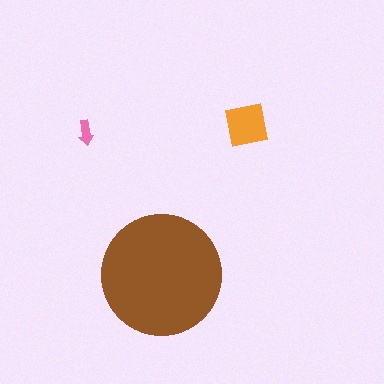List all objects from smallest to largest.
The pink arrow, the orange square, the brown circle.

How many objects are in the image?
There are 3 objects in the image.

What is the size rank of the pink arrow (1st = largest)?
3rd.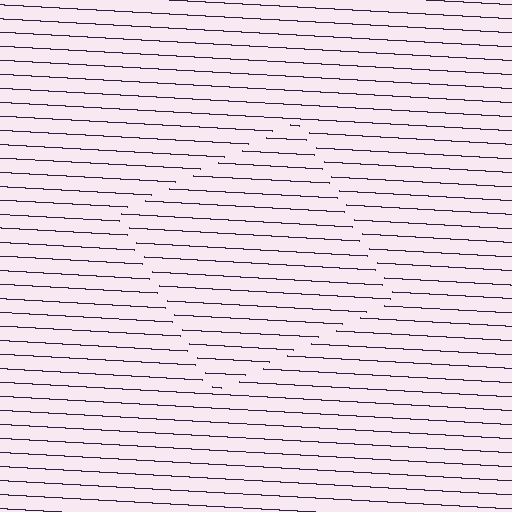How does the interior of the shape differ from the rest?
The interior of the shape contains the same grating, shifted by half a period — the contour is defined by the phase discontinuity where line-ends from the inner and outer gratings abut.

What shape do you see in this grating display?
An illusory square. The interior of the shape contains the same grating, shifted by half a period — the contour is defined by the phase discontinuity where line-ends from the inner and outer gratings abut.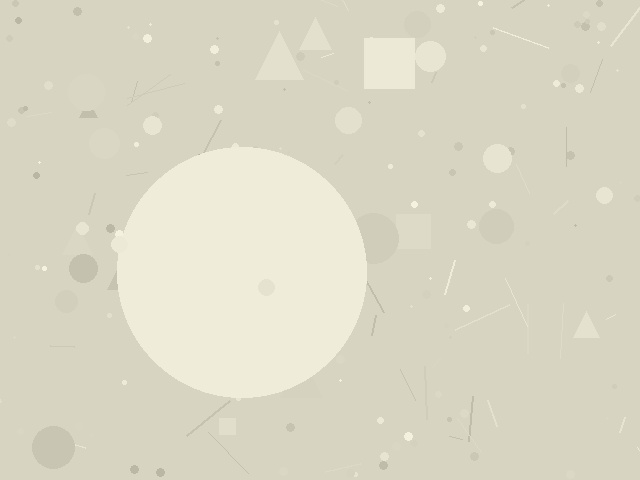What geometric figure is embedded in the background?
A circle is embedded in the background.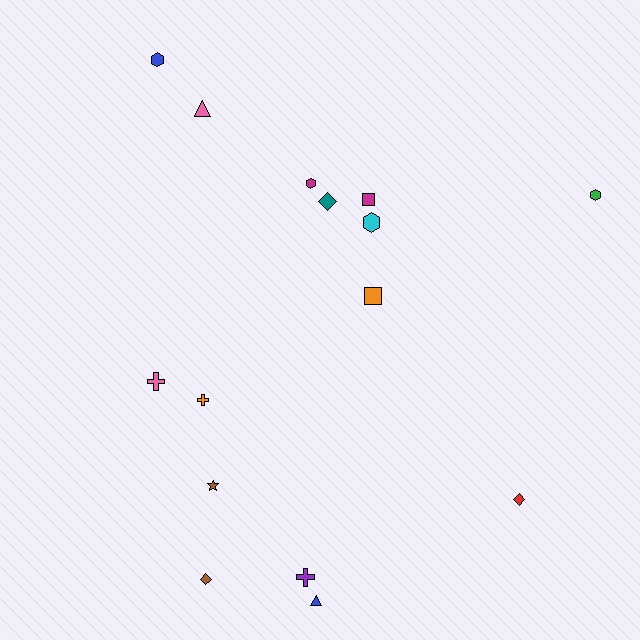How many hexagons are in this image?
There are 4 hexagons.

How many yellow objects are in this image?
There are no yellow objects.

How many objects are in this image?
There are 15 objects.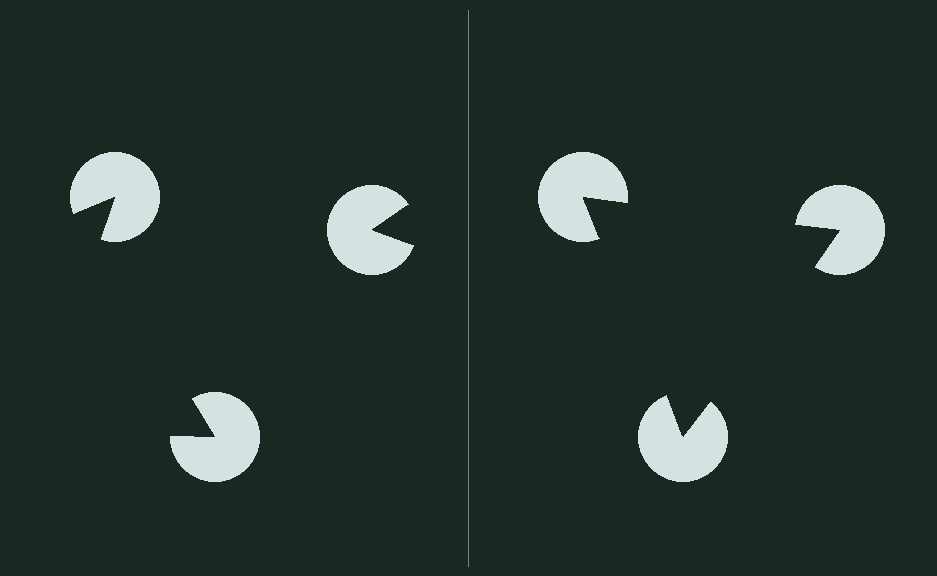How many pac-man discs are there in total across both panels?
6 — 3 on each side.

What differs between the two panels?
The pac-man discs are positioned identically on both sides; only the wedge orientations differ. On the right they align to a triangle; on the left they are misaligned.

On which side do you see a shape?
An illusory triangle appears on the right side. On the left side the wedge cuts are rotated, so no coherent shape forms.